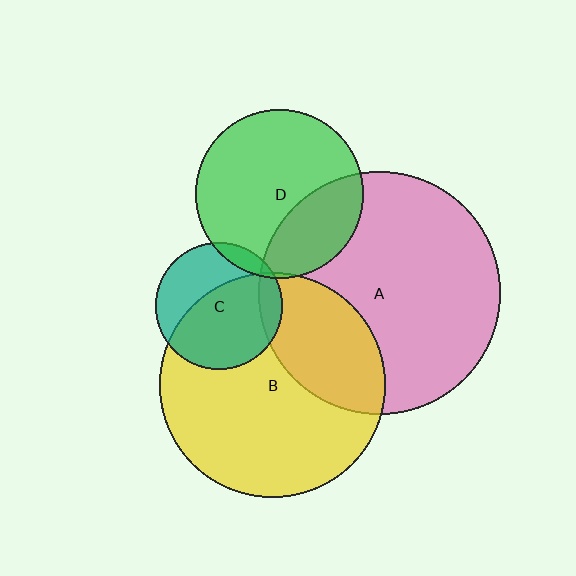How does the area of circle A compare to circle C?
Approximately 3.7 times.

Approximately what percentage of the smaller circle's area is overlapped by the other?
Approximately 5%.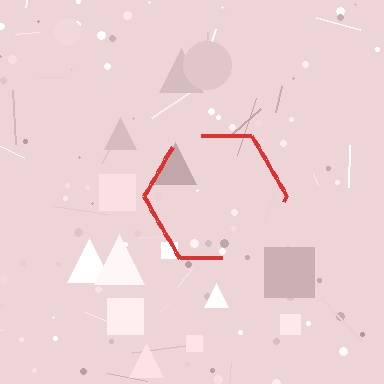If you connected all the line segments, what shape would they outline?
They would outline a hexagon.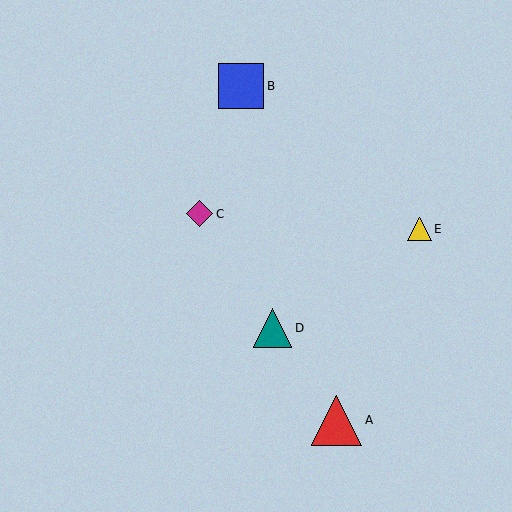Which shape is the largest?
The red triangle (labeled A) is the largest.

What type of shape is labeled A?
Shape A is a red triangle.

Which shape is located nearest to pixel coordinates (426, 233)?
The yellow triangle (labeled E) at (419, 229) is nearest to that location.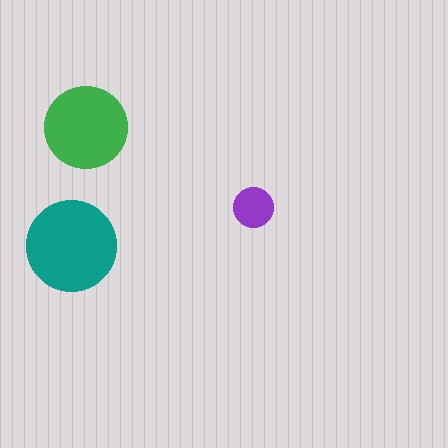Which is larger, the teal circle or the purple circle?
The teal one.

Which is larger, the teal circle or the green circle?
The teal one.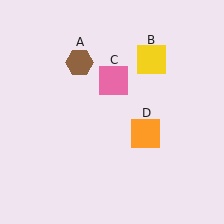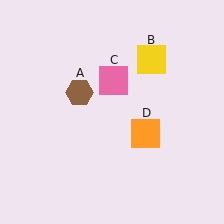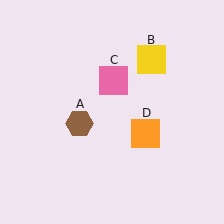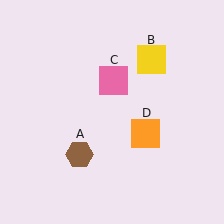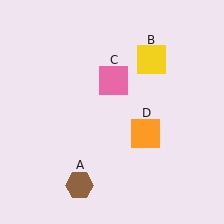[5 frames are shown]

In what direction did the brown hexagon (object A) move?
The brown hexagon (object A) moved down.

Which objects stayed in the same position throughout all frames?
Yellow square (object B) and pink square (object C) and orange square (object D) remained stationary.